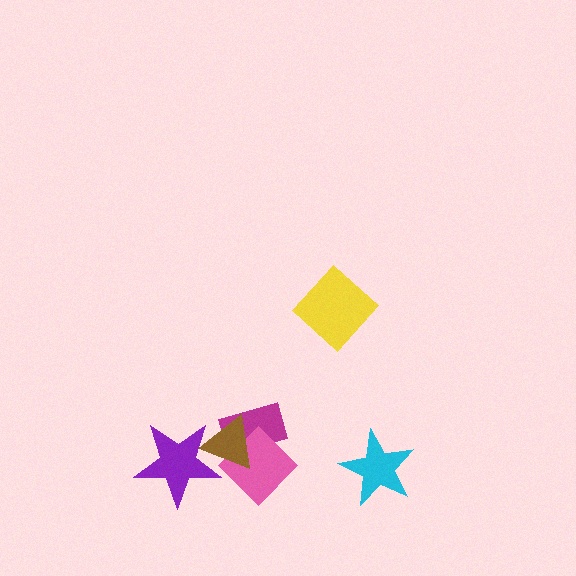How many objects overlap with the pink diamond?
2 objects overlap with the pink diamond.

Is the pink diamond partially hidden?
Yes, it is partially covered by another shape.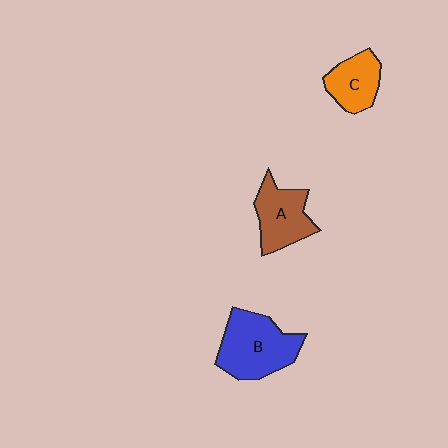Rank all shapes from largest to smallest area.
From largest to smallest: B (blue), A (brown), C (orange).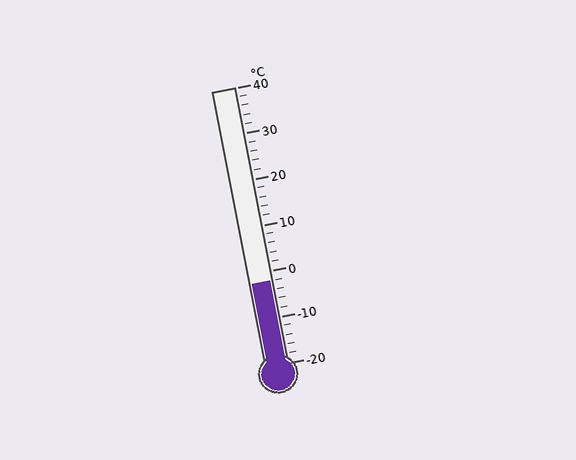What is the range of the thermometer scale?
The thermometer scale ranges from -20°C to 40°C.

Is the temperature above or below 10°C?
The temperature is below 10°C.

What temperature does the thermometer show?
The thermometer shows approximately -2°C.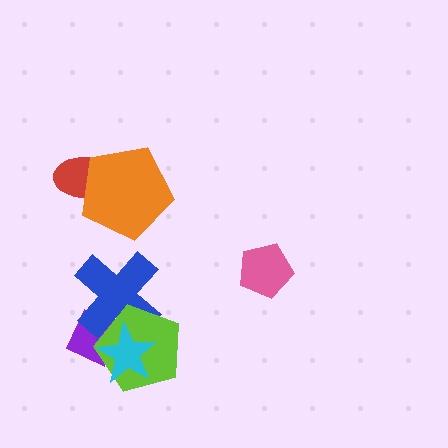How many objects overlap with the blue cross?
3 objects overlap with the blue cross.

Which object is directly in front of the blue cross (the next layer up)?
The lime pentagon is directly in front of the blue cross.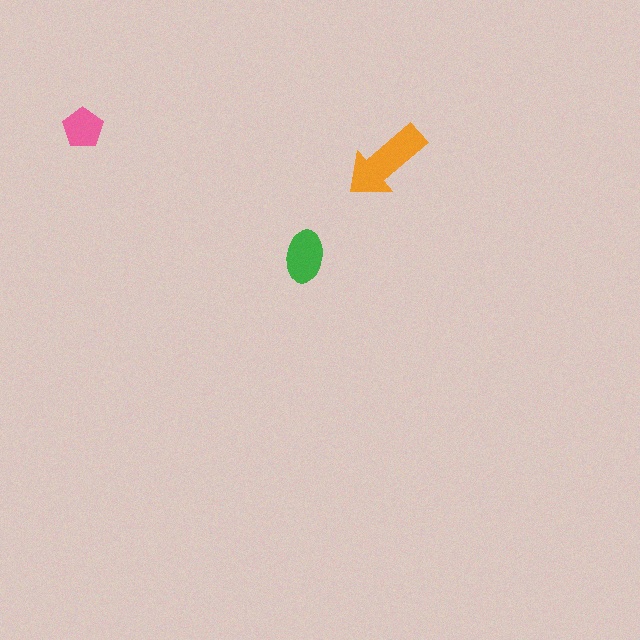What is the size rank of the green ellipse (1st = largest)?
2nd.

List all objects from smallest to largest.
The pink pentagon, the green ellipse, the orange arrow.